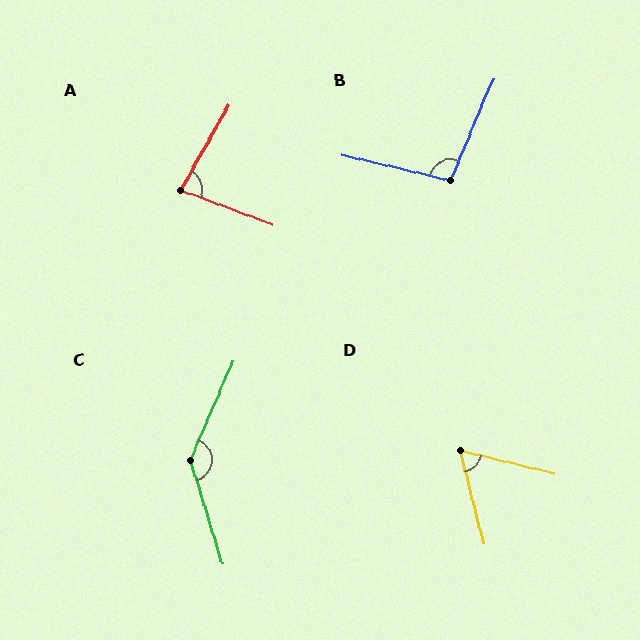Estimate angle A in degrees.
Approximately 81 degrees.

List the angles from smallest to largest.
D (62°), A (81°), B (99°), C (139°).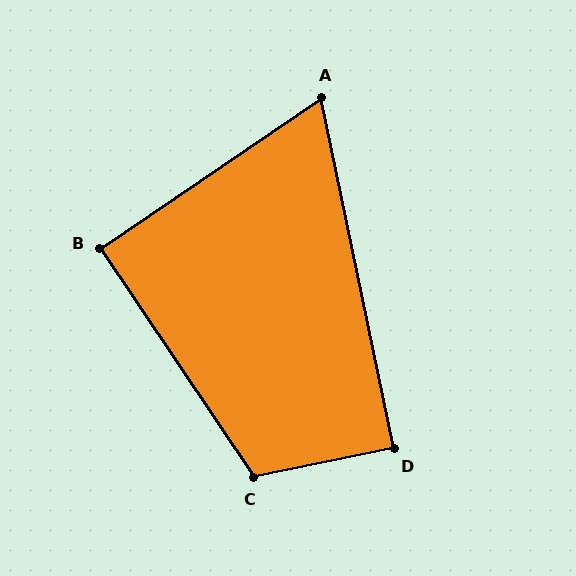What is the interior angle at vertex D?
Approximately 90 degrees (approximately right).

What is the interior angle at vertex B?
Approximately 90 degrees (approximately right).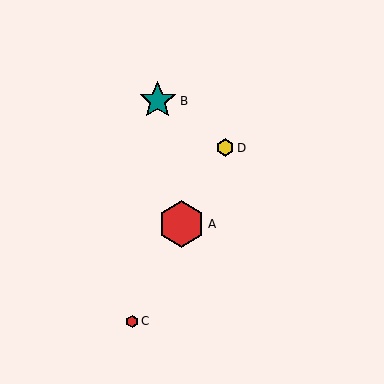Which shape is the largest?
The red hexagon (labeled A) is the largest.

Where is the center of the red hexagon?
The center of the red hexagon is at (181, 224).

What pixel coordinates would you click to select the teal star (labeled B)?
Click at (158, 101) to select the teal star B.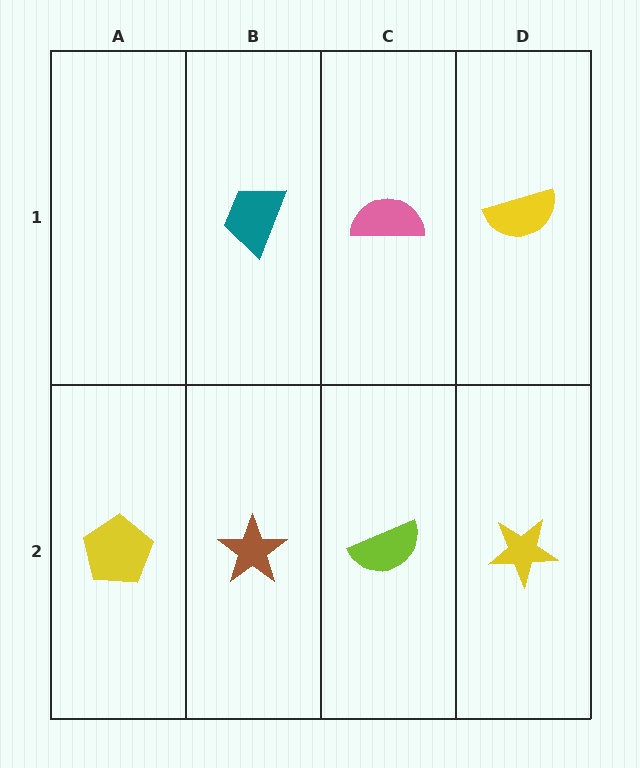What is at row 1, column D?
A yellow semicircle.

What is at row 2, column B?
A brown star.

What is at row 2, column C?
A lime semicircle.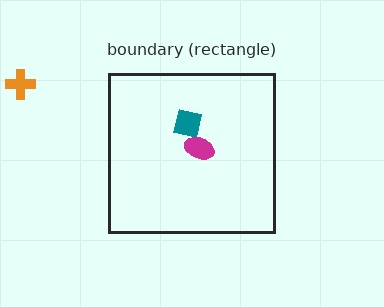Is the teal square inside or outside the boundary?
Inside.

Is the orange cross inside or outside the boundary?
Outside.